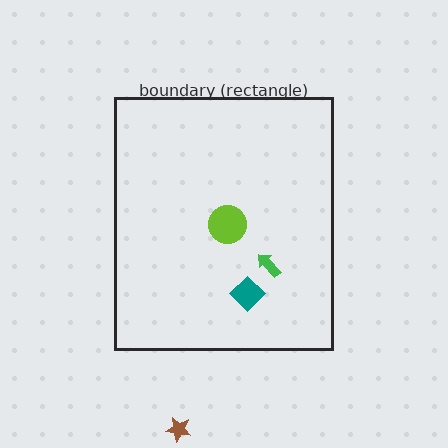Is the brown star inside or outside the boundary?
Outside.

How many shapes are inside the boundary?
3 inside, 1 outside.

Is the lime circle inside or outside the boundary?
Inside.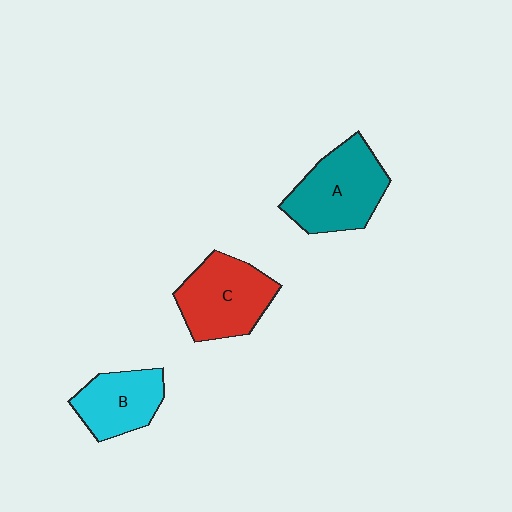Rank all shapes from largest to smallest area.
From largest to smallest: A (teal), C (red), B (cyan).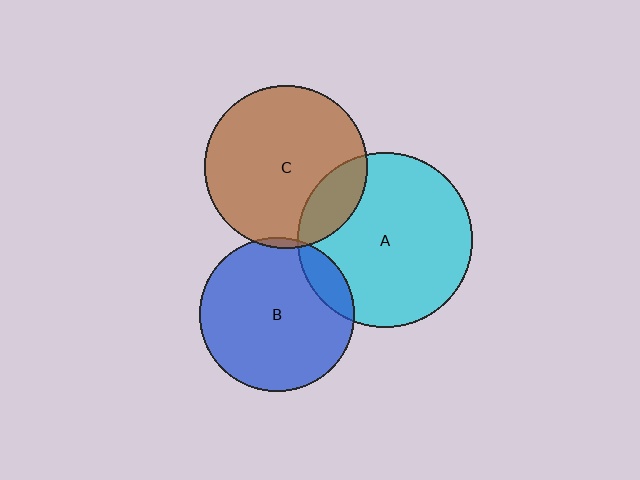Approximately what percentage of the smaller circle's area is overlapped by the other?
Approximately 20%.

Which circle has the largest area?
Circle A (cyan).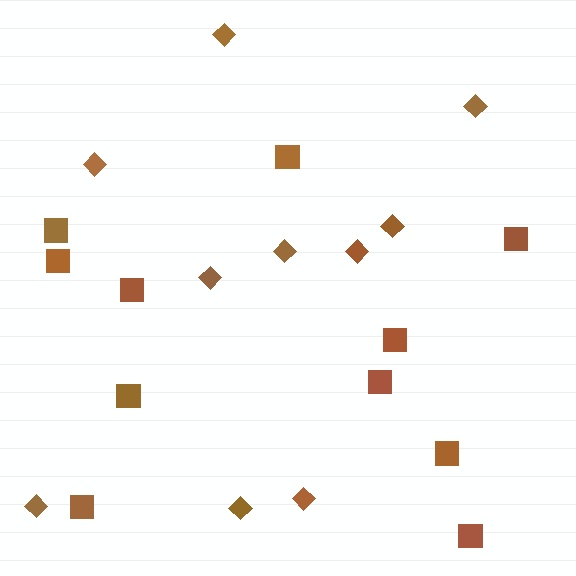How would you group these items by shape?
There are 2 groups: one group of squares (11) and one group of diamonds (10).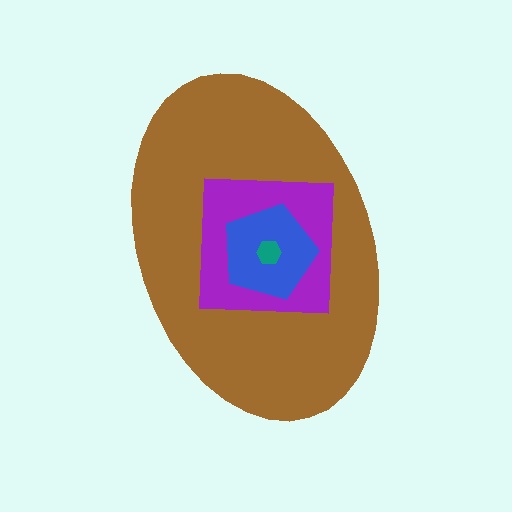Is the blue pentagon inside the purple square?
Yes.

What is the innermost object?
The teal hexagon.